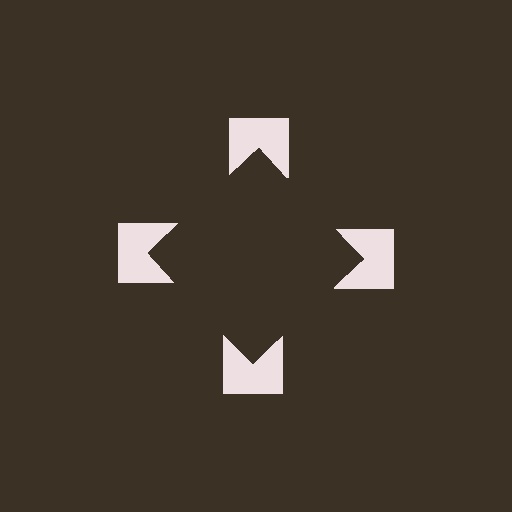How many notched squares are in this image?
There are 4 — one at each vertex of the illusory square.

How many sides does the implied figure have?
4 sides.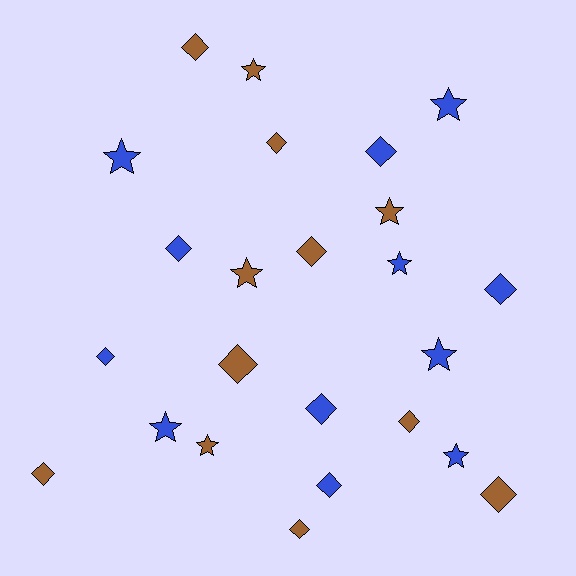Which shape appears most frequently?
Diamond, with 14 objects.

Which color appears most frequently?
Blue, with 12 objects.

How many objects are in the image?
There are 24 objects.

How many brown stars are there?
There are 4 brown stars.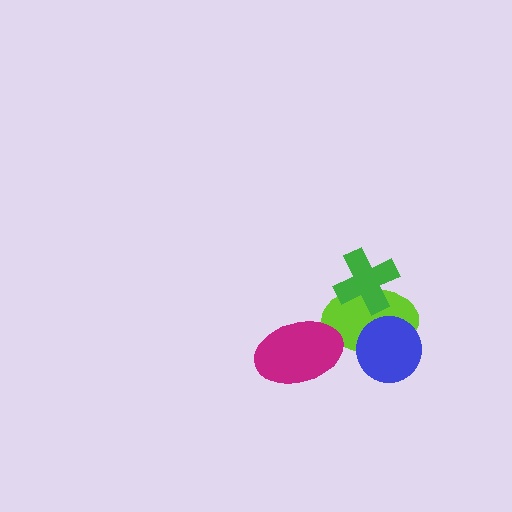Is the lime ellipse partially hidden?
Yes, it is partially covered by another shape.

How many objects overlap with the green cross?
1 object overlaps with the green cross.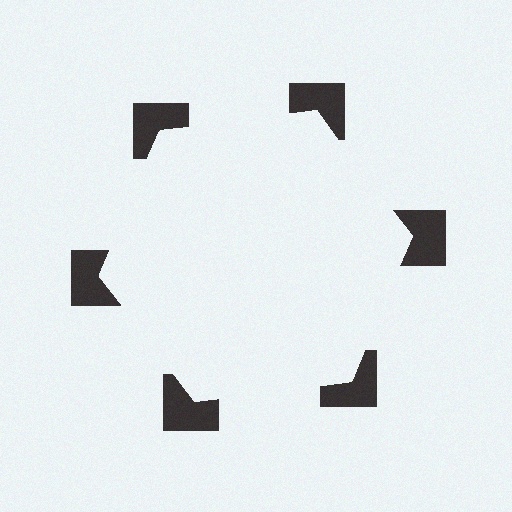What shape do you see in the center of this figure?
An illusory hexagon — its edges are inferred from the aligned wedge cuts in the notched squares, not physically drawn.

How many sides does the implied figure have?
6 sides.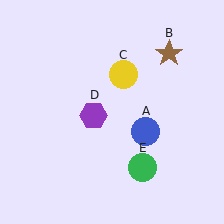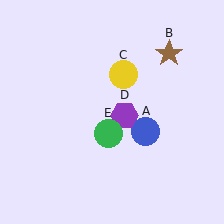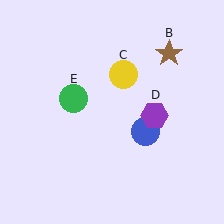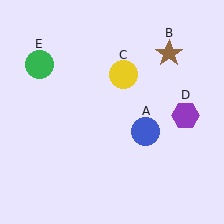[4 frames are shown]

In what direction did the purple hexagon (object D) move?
The purple hexagon (object D) moved right.